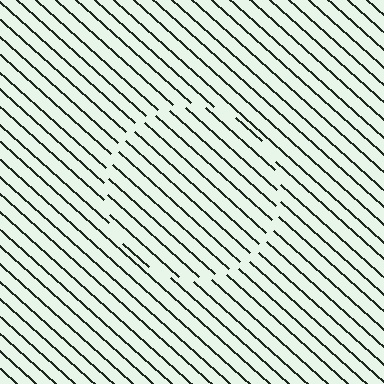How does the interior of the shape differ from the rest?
The interior of the shape contains the same grating, shifted by half a period — the contour is defined by the phase discontinuity where line-ends from the inner and outer gratings abut.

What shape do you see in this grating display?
An illusory circle. The interior of the shape contains the same grating, shifted by half a period — the contour is defined by the phase discontinuity where line-ends from the inner and outer gratings abut.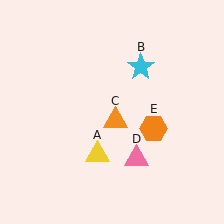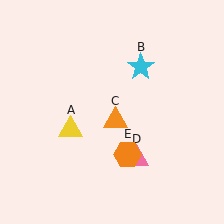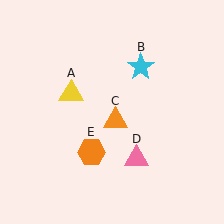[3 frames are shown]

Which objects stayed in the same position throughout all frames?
Cyan star (object B) and orange triangle (object C) and pink triangle (object D) remained stationary.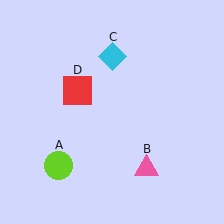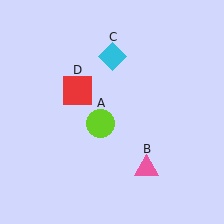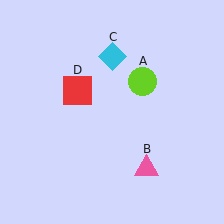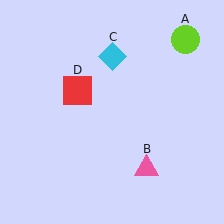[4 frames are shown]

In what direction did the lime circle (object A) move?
The lime circle (object A) moved up and to the right.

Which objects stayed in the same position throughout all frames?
Pink triangle (object B) and cyan diamond (object C) and red square (object D) remained stationary.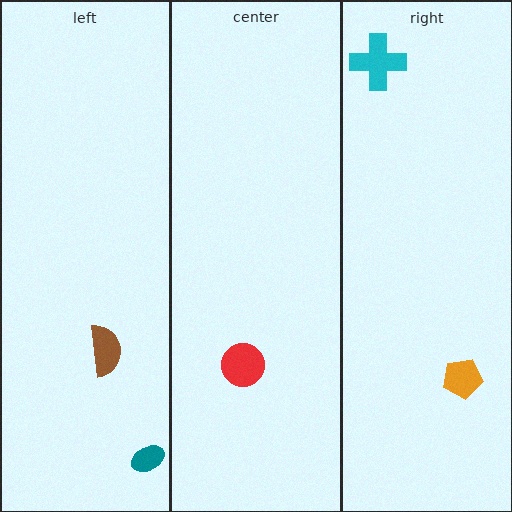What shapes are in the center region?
The red circle.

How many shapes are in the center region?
1.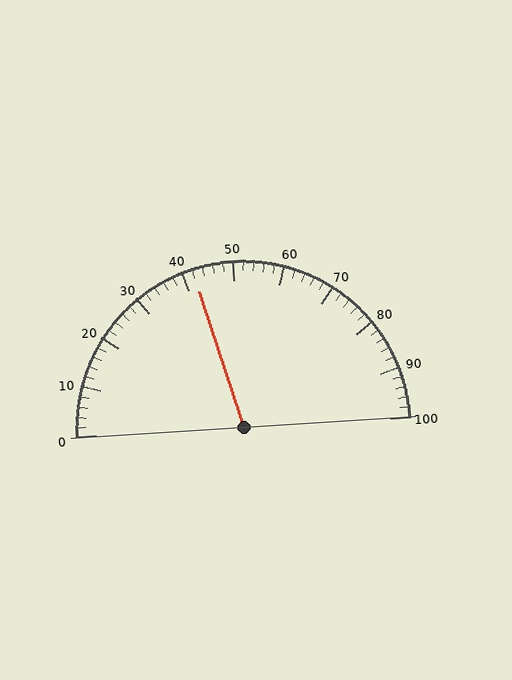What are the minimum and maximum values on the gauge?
The gauge ranges from 0 to 100.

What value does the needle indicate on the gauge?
The needle indicates approximately 42.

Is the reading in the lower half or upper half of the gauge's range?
The reading is in the lower half of the range (0 to 100).